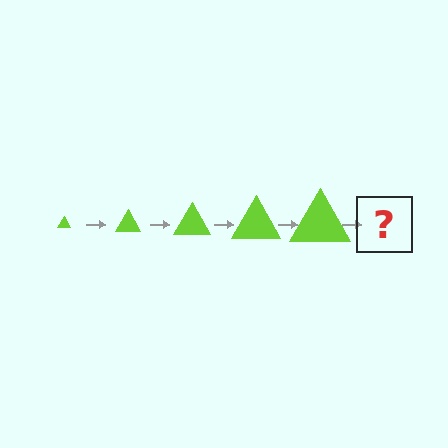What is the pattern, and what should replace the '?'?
The pattern is that the triangle gets progressively larger each step. The '?' should be a lime triangle, larger than the previous one.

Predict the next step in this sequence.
The next step is a lime triangle, larger than the previous one.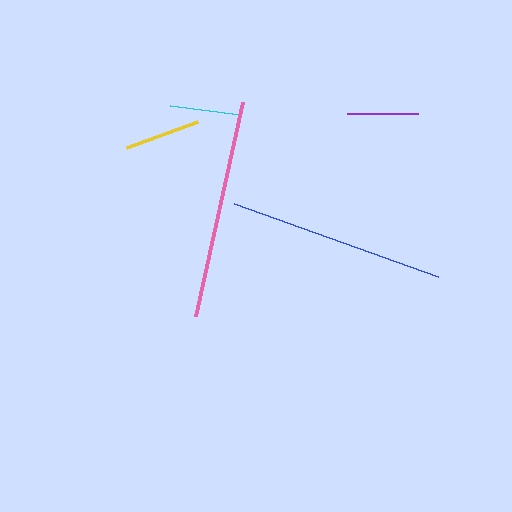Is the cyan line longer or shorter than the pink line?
The pink line is longer than the cyan line.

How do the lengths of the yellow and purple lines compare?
The yellow and purple lines are approximately the same length.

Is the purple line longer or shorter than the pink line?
The pink line is longer than the purple line.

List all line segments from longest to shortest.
From longest to shortest: pink, blue, yellow, cyan, purple.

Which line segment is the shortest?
The purple line is the shortest at approximately 70 pixels.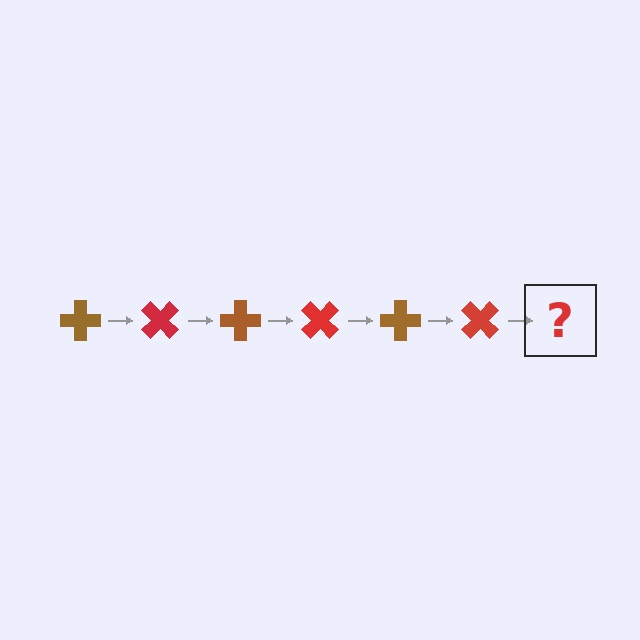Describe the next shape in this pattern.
It should be a brown cross, rotated 270 degrees from the start.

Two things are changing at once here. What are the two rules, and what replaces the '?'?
The two rules are that it rotates 45 degrees each step and the color cycles through brown and red. The '?' should be a brown cross, rotated 270 degrees from the start.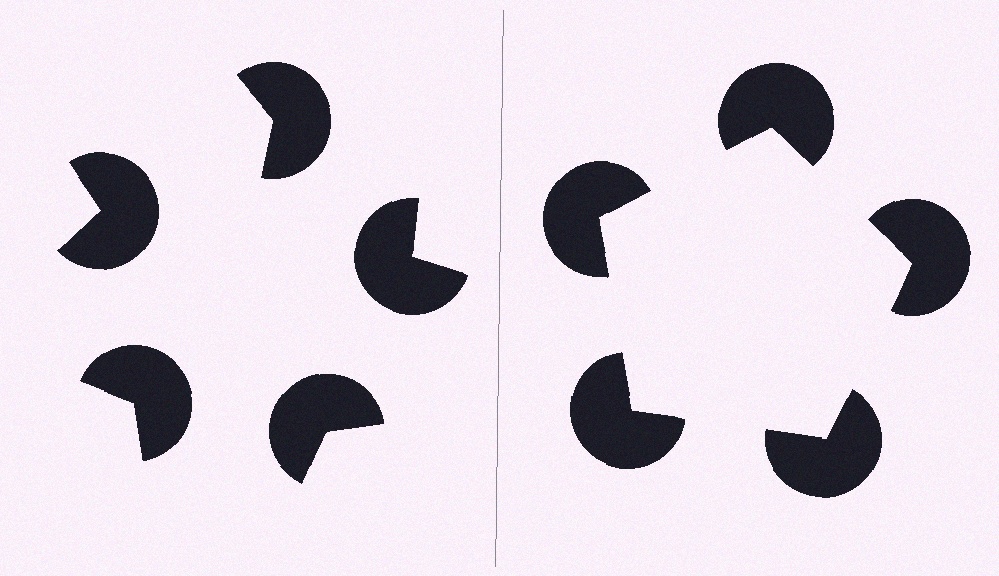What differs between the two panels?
The pac-man discs are positioned identically on both sides; only the wedge orientations differ. On the right they align to a pentagon; on the left they are misaligned.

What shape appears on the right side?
An illusory pentagon.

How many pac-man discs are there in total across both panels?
10 — 5 on each side.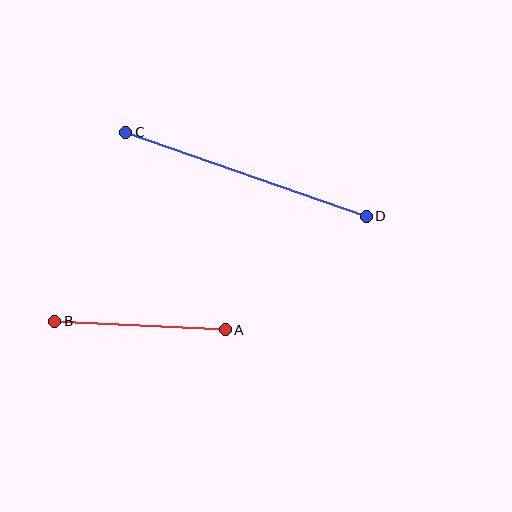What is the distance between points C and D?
The distance is approximately 255 pixels.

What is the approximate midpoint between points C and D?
The midpoint is at approximately (246, 174) pixels.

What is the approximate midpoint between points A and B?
The midpoint is at approximately (140, 325) pixels.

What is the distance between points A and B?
The distance is approximately 171 pixels.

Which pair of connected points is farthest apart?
Points C and D are farthest apart.